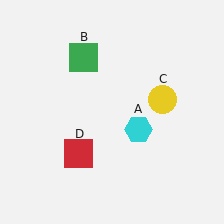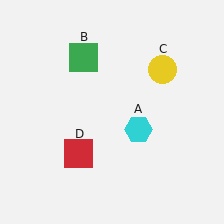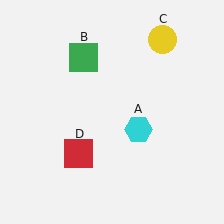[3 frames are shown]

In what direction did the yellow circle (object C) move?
The yellow circle (object C) moved up.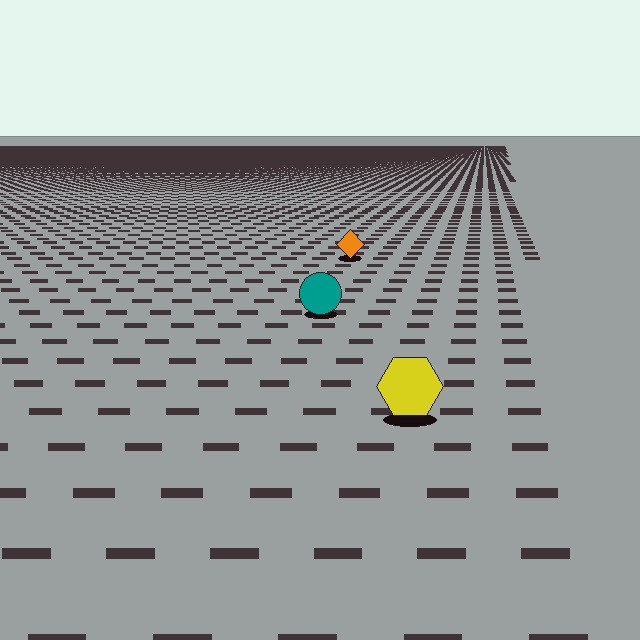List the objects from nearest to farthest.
From nearest to farthest: the yellow hexagon, the teal circle, the orange diamond.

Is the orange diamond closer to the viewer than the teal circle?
No. The teal circle is closer — you can tell from the texture gradient: the ground texture is coarser near it.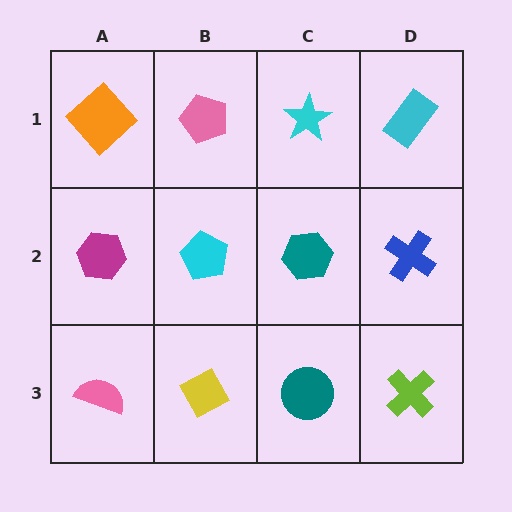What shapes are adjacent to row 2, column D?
A cyan rectangle (row 1, column D), a lime cross (row 3, column D), a teal hexagon (row 2, column C).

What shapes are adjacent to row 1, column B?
A cyan pentagon (row 2, column B), an orange diamond (row 1, column A), a cyan star (row 1, column C).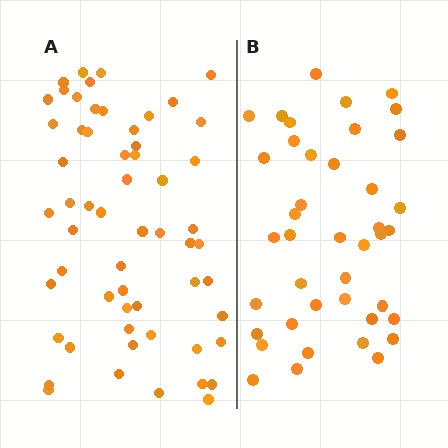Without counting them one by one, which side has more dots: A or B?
Region A (the left region) has more dots.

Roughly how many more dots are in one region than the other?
Region A has approximately 15 more dots than region B.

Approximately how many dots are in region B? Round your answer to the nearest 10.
About 40 dots. (The exact count is 41, which rounds to 40.)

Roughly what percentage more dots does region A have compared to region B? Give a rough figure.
About 40% more.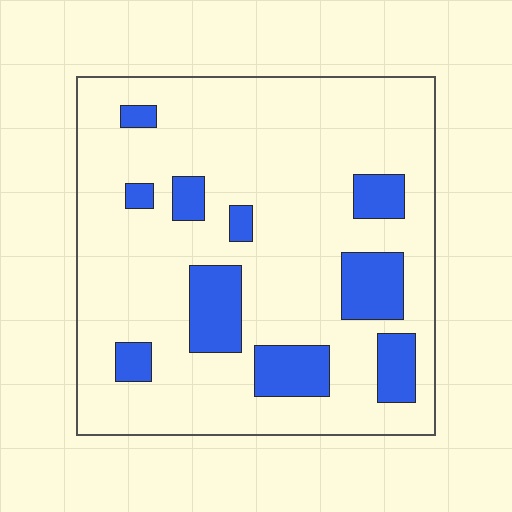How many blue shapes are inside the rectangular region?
10.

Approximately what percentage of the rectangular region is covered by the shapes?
Approximately 20%.